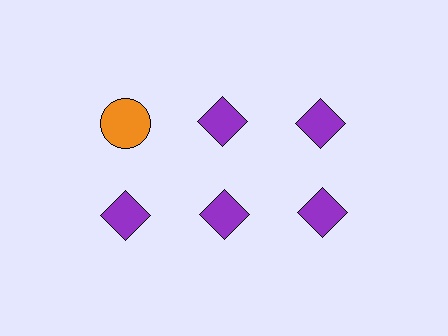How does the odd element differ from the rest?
It differs in both color (orange instead of purple) and shape (circle instead of diamond).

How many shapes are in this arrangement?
There are 6 shapes arranged in a grid pattern.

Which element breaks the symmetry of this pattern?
The orange circle in the top row, leftmost column breaks the symmetry. All other shapes are purple diamonds.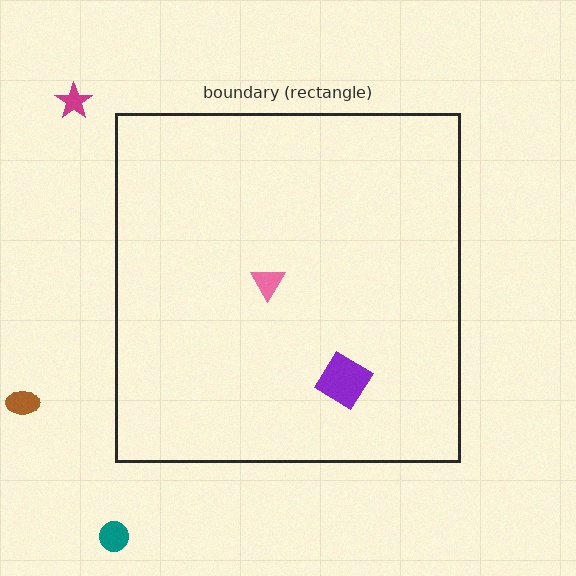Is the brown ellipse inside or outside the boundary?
Outside.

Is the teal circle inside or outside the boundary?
Outside.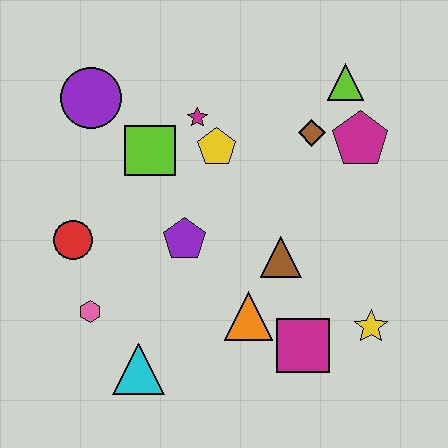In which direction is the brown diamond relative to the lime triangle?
The brown diamond is below the lime triangle.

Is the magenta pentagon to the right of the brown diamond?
Yes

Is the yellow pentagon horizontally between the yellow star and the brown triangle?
No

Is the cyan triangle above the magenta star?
No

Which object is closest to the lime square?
The magenta star is closest to the lime square.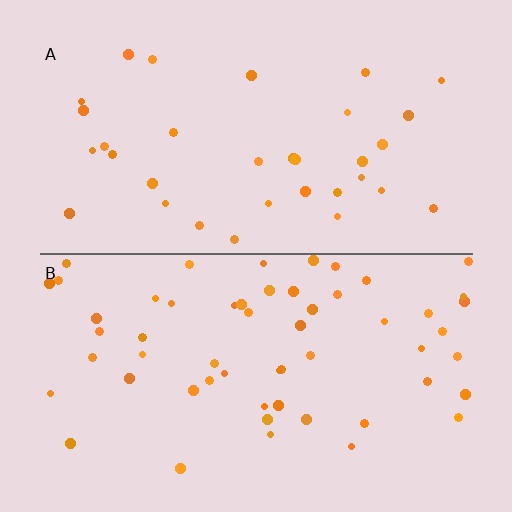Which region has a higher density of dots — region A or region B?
B (the bottom).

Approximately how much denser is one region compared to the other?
Approximately 1.7× — region B over region A.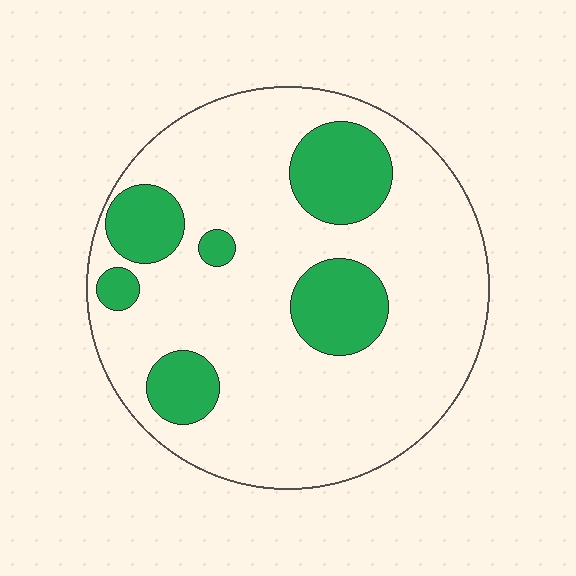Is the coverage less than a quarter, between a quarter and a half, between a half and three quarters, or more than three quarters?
Less than a quarter.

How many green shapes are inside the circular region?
6.